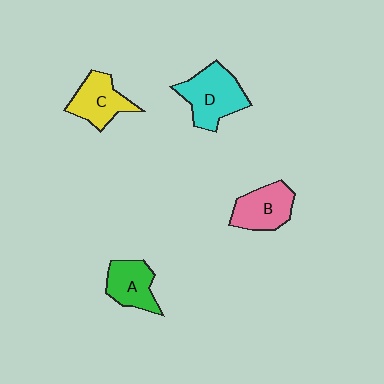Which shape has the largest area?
Shape D (cyan).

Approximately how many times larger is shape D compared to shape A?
Approximately 1.4 times.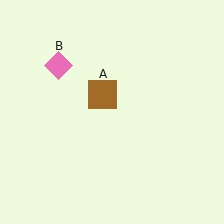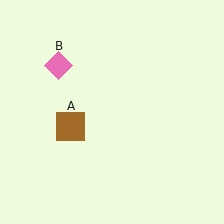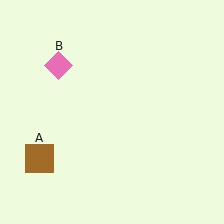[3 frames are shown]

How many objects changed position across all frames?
1 object changed position: brown square (object A).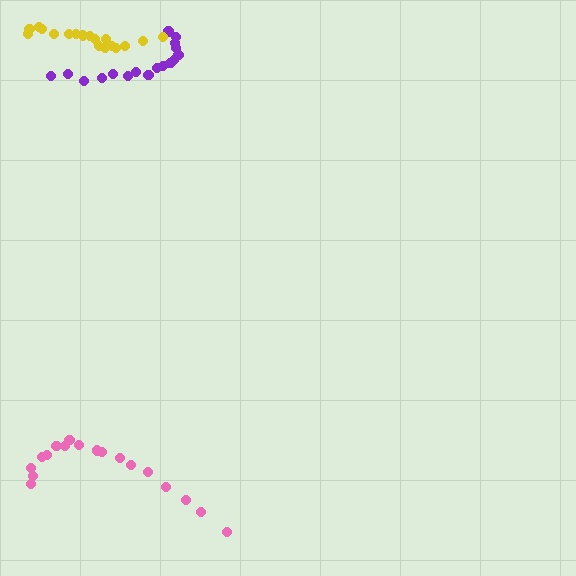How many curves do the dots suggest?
There are 3 distinct paths.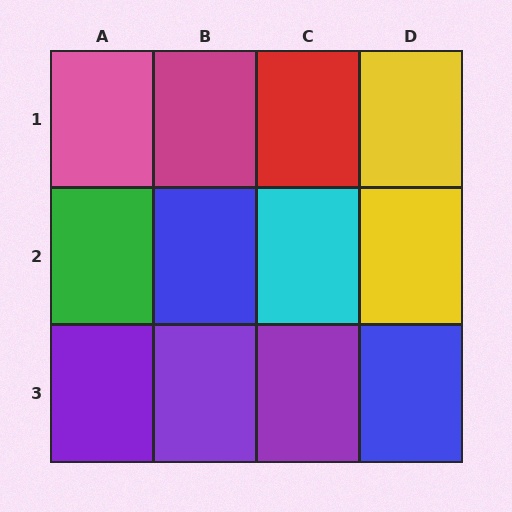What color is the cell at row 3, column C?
Purple.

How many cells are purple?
3 cells are purple.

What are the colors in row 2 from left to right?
Green, blue, cyan, yellow.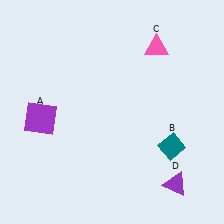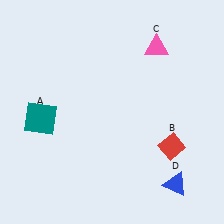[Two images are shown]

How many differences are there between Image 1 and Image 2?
There are 3 differences between the two images.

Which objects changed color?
A changed from purple to teal. B changed from teal to red. D changed from purple to blue.